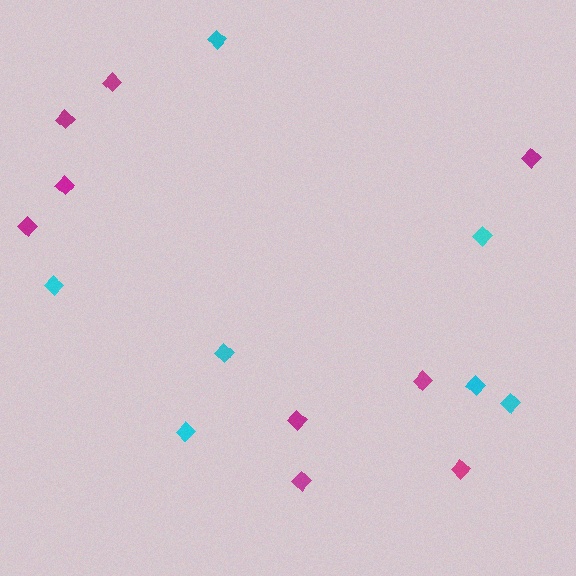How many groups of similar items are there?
There are 2 groups: one group of cyan diamonds (7) and one group of magenta diamonds (9).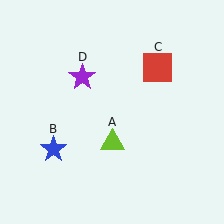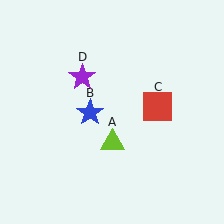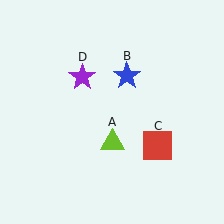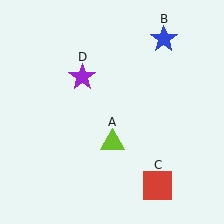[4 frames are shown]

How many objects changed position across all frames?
2 objects changed position: blue star (object B), red square (object C).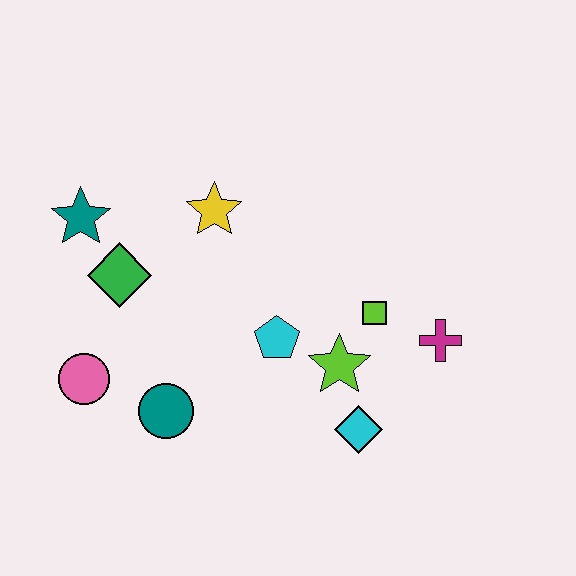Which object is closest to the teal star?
The green diamond is closest to the teal star.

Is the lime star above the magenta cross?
No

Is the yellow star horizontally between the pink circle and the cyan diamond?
Yes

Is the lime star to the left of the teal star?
No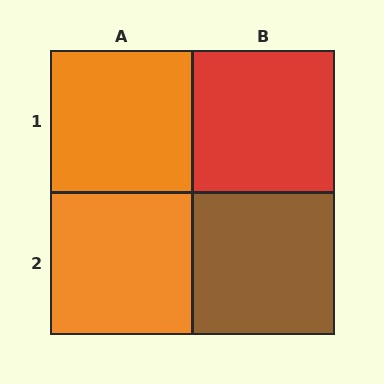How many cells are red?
1 cell is red.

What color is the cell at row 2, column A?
Orange.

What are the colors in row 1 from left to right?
Orange, red.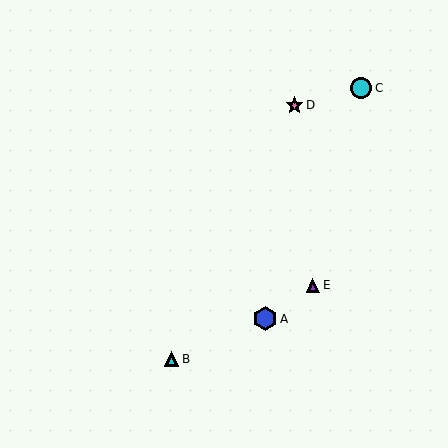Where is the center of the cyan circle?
The center of the cyan circle is at (361, 88).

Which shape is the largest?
The blue hexagon (labeled A) is the largest.